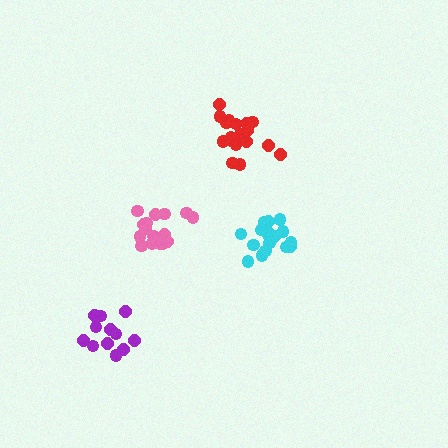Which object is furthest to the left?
The purple cluster is leftmost.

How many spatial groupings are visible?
There are 4 spatial groupings.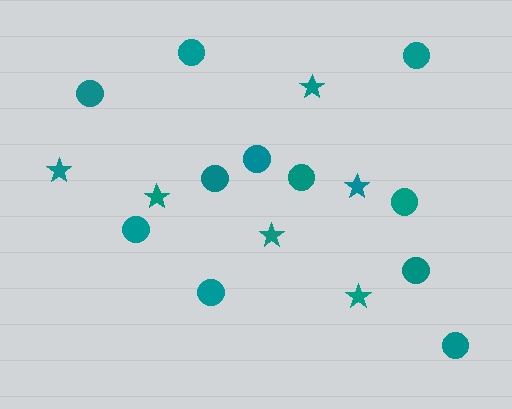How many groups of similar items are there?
There are 2 groups: one group of stars (6) and one group of circles (11).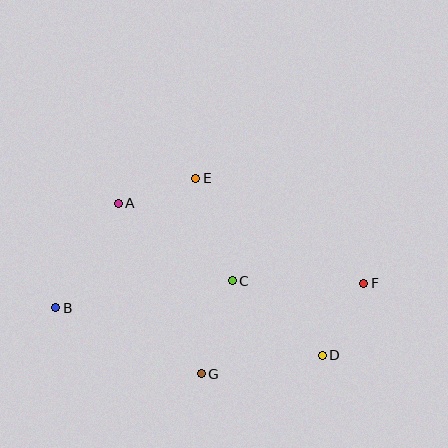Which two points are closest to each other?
Points A and E are closest to each other.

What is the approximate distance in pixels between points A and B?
The distance between A and B is approximately 121 pixels.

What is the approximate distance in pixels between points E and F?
The distance between E and F is approximately 198 pixels.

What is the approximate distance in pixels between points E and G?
The distance between E and G is approximately 196 pixels.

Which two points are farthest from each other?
Points B and F are farthest from each other.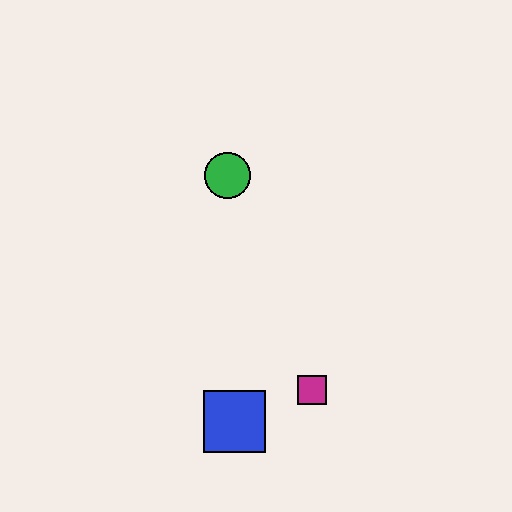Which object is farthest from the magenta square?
The green circle is farthest from the magenta square.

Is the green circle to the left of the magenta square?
Yes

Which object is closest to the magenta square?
The blue square is closest to the magenta square.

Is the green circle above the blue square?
Yes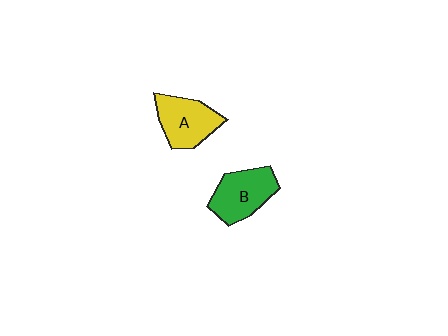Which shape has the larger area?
Shape B (green).